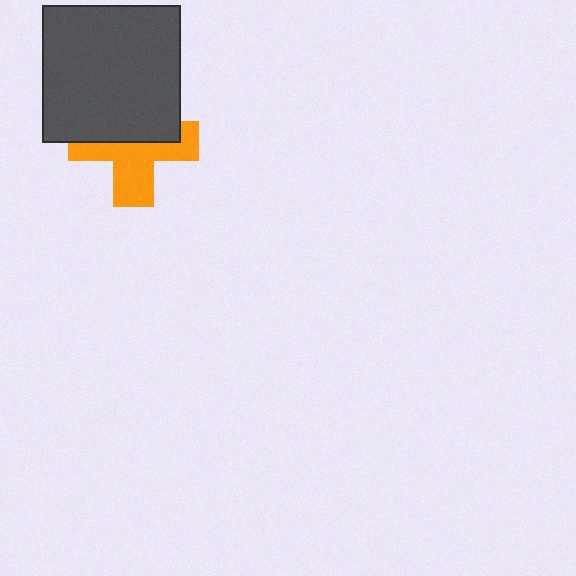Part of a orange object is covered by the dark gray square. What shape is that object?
It is a cross.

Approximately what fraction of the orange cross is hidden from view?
Roughly 49% of the orange cross is hidden behind the dark gray square.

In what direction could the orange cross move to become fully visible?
The orange cross could move down. That would shift it out from behind the dark gray square entirely.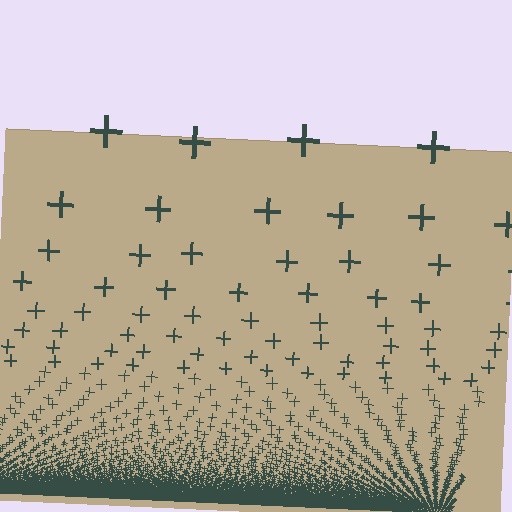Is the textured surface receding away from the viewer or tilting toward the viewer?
The surface appears to tilt toward the viewer. Texture elements get larger and sparser toward the top.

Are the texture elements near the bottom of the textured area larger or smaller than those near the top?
Smaller. The gradient is inverted — elements near the bottom are smaller and denser.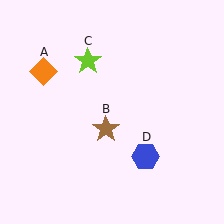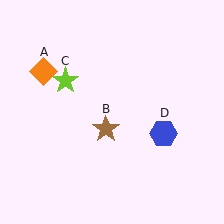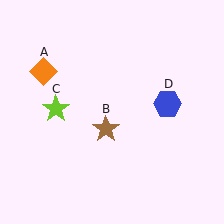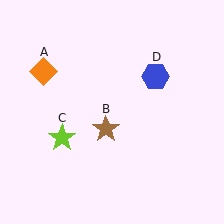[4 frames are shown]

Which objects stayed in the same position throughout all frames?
Orange diamond (object A) and brown star (object B) remained stationary.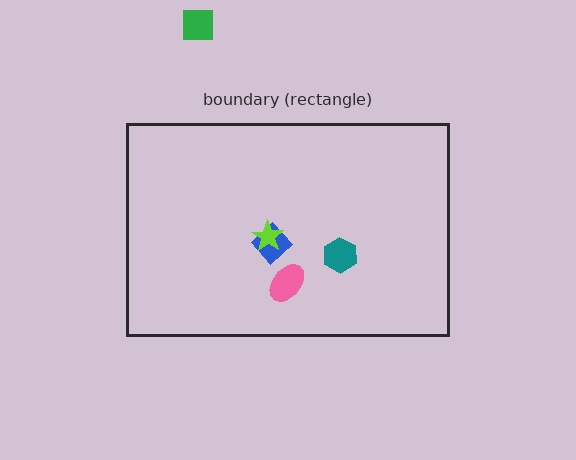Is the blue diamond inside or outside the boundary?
Inside.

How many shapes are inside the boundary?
4 inside, 1 outside.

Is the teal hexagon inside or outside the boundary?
Inside.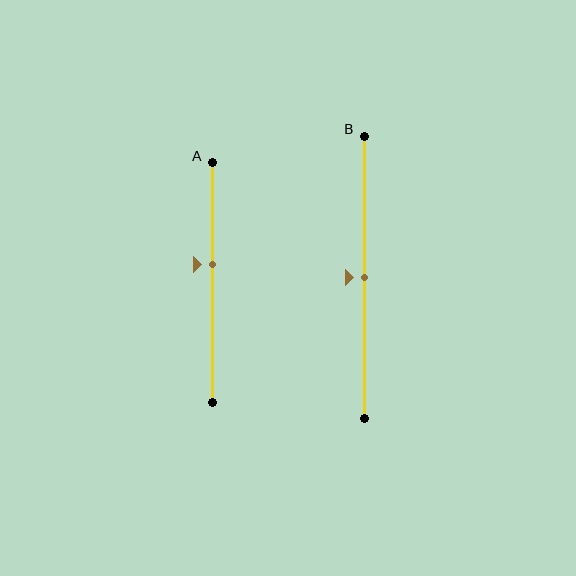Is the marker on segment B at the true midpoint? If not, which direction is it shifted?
Yes, the marker on segment B is at the true midpoint.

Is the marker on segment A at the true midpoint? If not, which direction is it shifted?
No, the marker on segment A is shifted upward by about 8% of the segment length.